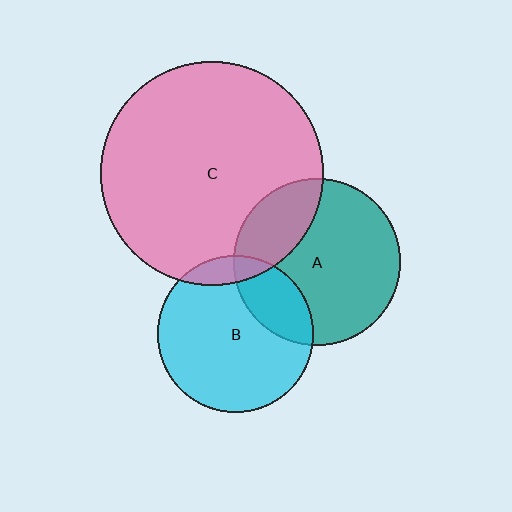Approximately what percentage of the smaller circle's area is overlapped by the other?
Approximately 10%.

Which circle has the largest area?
Circle C (pink).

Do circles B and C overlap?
Yes.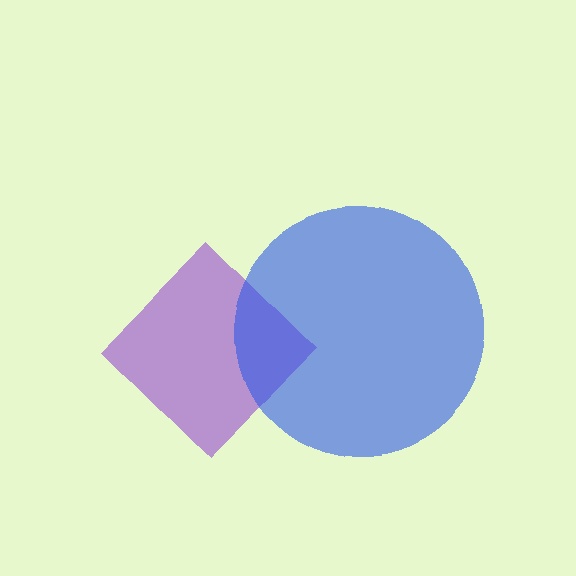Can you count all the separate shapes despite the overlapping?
Yes, there are 2 separate shapes.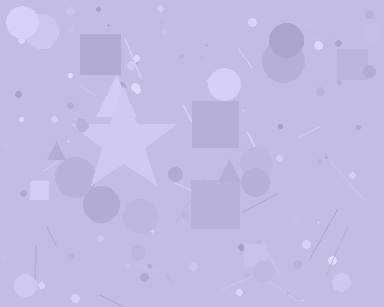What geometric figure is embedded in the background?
A star is embedded in the background.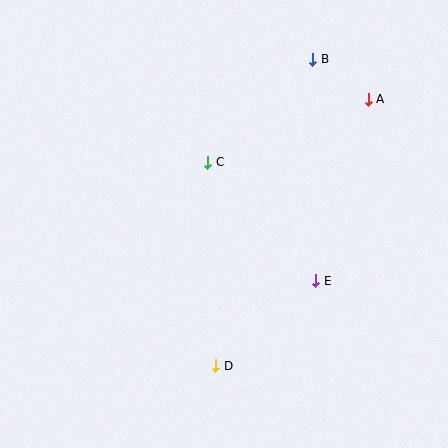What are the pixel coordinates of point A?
Point A is at (368, 99).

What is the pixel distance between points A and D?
The distance between A and D is 307 pixels.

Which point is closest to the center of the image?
Point C at (208, 162) is closest to the center.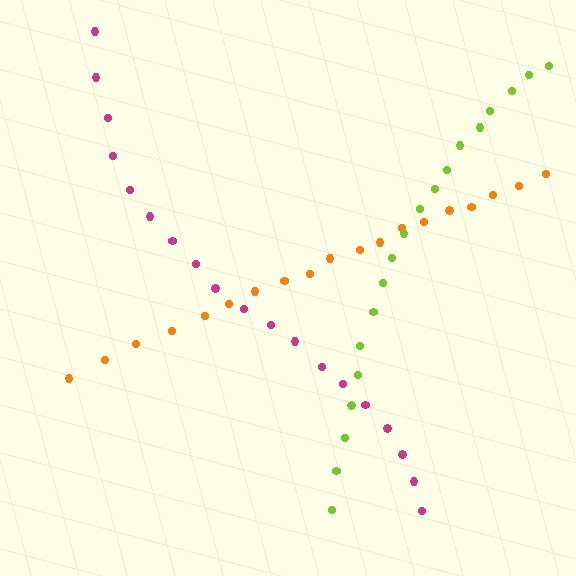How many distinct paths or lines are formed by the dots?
There are 3 distinct paths.